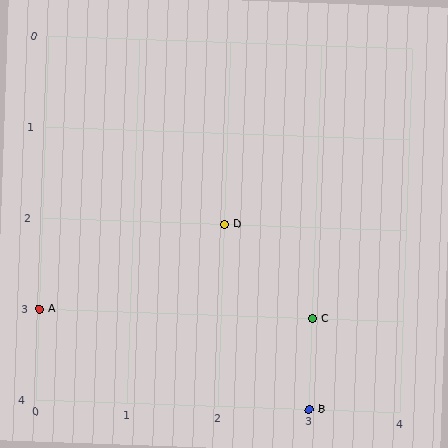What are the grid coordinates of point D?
Point D is at grid coordinates (2, 2).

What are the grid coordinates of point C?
Point C is at grid coordinates (3, 3).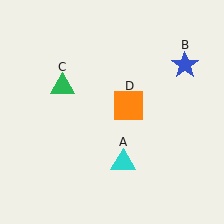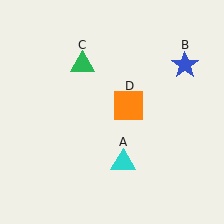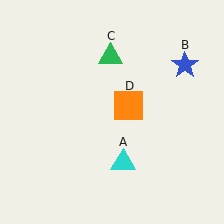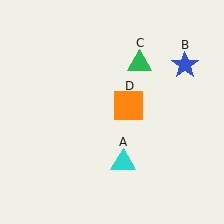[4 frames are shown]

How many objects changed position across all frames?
1 object changed position: green triangle (object C).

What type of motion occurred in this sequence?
The green triangle (object C) rotated clockwise around the center of the scene.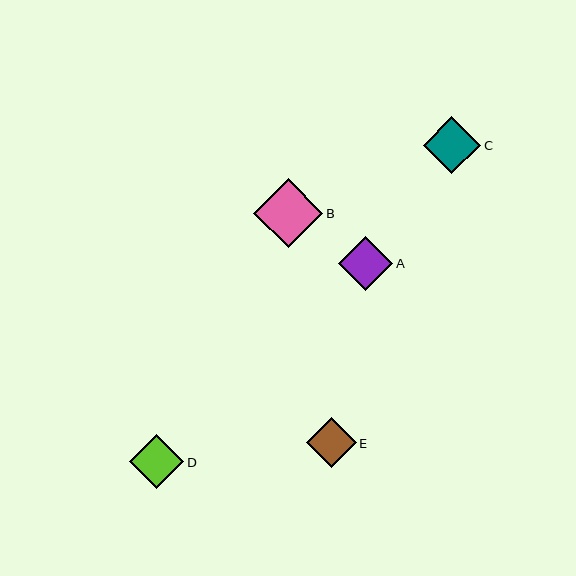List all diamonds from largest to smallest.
From largest to smallest: B, C, D, A, E.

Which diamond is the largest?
Diamond B is the largest with a size of approximately 70 pixels.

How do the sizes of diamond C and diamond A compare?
Diamond C and diamond A are approximately the same size.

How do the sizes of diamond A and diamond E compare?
Diamond A and diamond E are approximately the same size.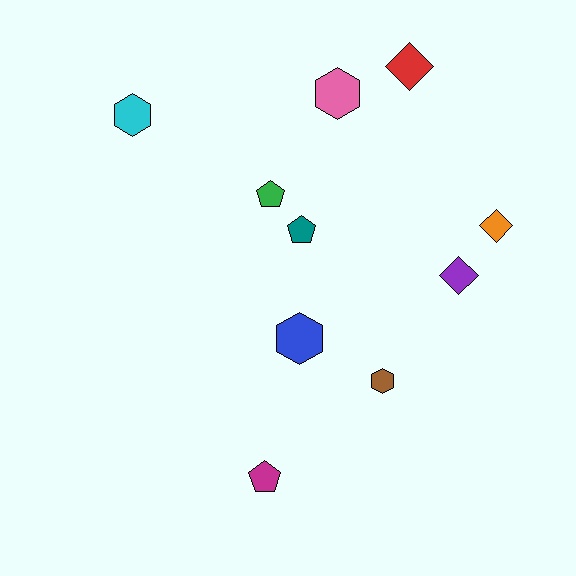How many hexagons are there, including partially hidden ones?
There are 4 hexagons.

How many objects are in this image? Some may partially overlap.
There are 10 objects.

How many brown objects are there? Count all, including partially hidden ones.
There is 1 brown object.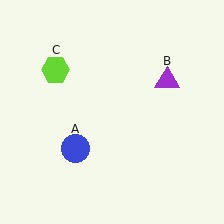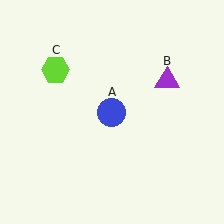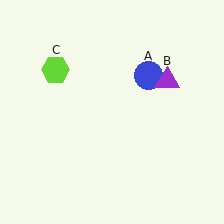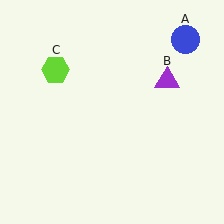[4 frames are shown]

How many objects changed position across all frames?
1 object changed position: blue circle (object A).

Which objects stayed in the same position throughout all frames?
Purple triangle (object B) and lime hexagon (object C) remained stationary.